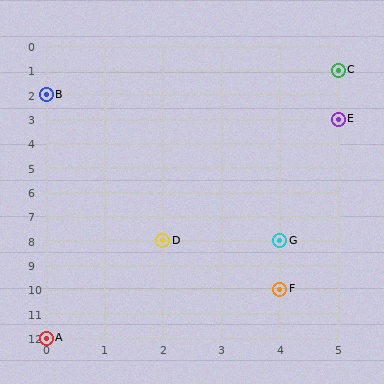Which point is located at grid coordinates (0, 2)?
Point B is at (0, 2).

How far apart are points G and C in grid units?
Points G and C are 1 column and 7 rows apart (about 7.1 grid units diagonally).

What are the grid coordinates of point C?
Point C is at grid coordinates (5, 1).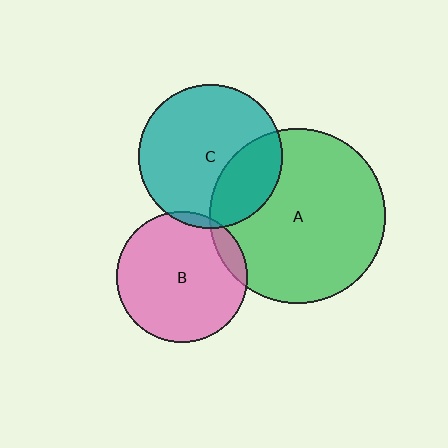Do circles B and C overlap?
Yes.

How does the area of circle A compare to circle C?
Approximately 1.5 times.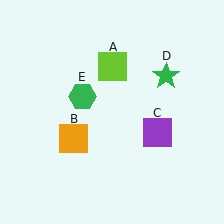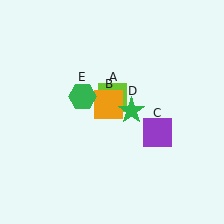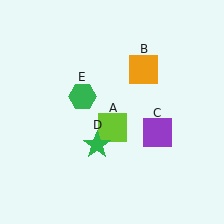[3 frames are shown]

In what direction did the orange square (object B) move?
The orange square (object B) moved up and to the right.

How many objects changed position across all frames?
3 objects changed position: lime square (object A), orange square (object B), green star (object D).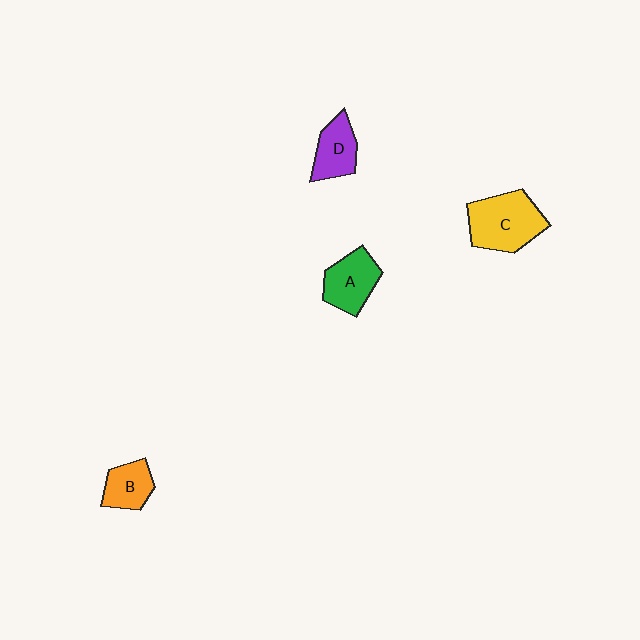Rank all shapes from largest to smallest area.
From largest to smallest: C (yellow), A (green), D (purple), B (orange).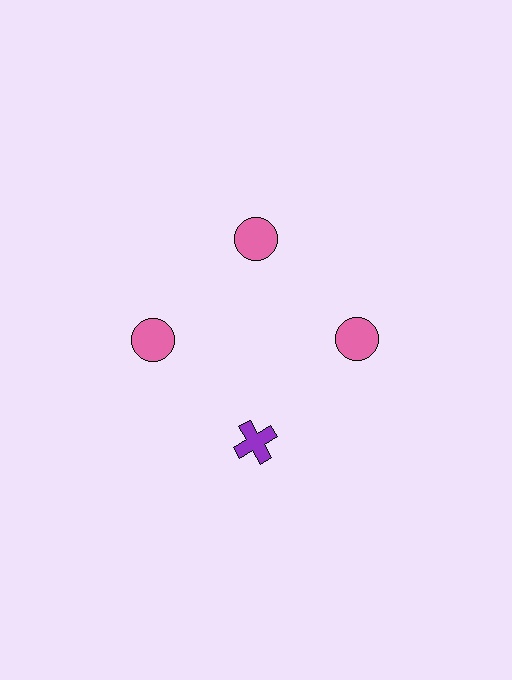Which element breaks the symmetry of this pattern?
The purple cross at roughly the 6 o'clock position breaks the symmetry. All other shapes are pink circles.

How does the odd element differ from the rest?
It differs in both color (purple instead of pink) and shape (cross instead of circle).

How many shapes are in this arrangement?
There are 4 shapes arranged in a ring pattern.